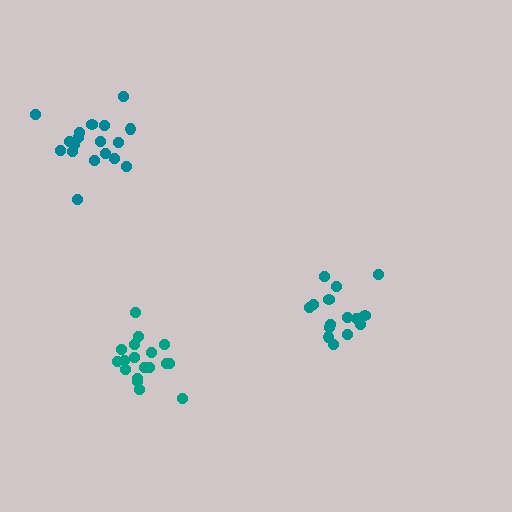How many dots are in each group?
Group 1: 18 dots, Group 2: 18 dots, Group 3: 15 dots (51 total).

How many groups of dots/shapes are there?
There are 3 groups.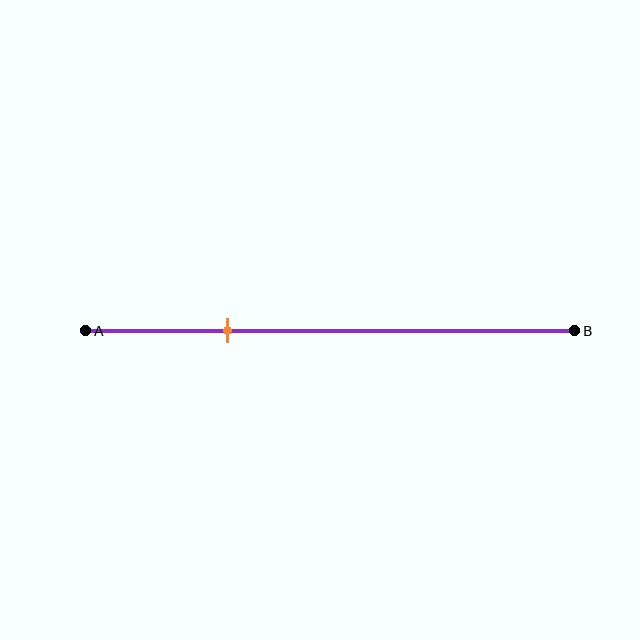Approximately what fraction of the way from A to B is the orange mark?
The orange mark is approximately 30% of the way from A to B.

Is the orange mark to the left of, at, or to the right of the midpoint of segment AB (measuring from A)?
The orange mark is to the left of the midpoint of segment AB.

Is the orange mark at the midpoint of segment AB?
No, the mark is at about 30% from A, not at the 50% midpoint.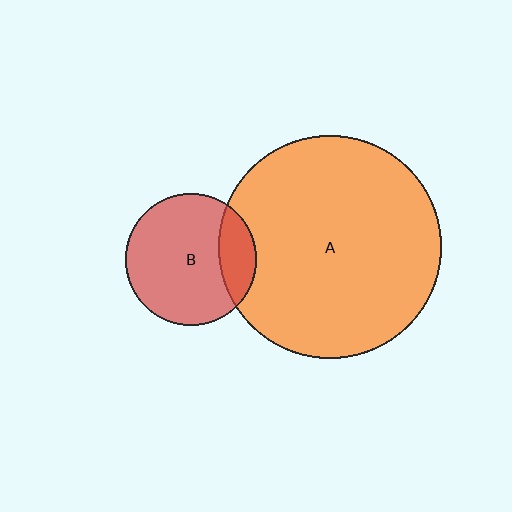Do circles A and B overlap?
Yes.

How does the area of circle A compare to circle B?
Approximately 2.9 times.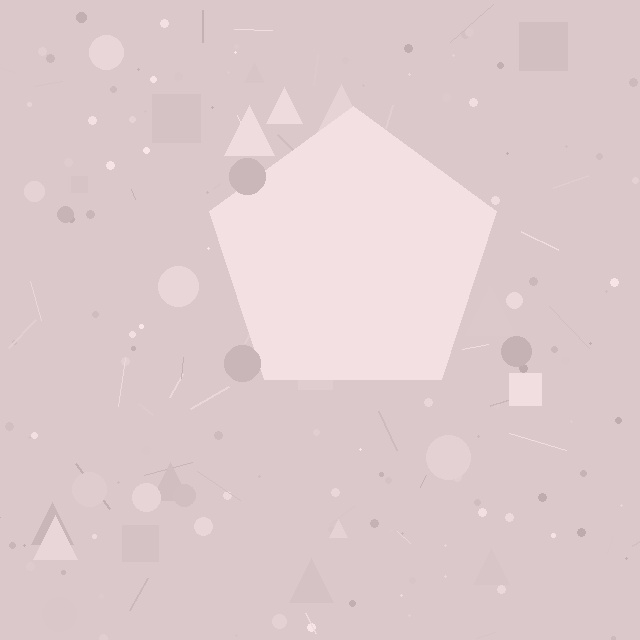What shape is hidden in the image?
A pentagon is hidden in the image.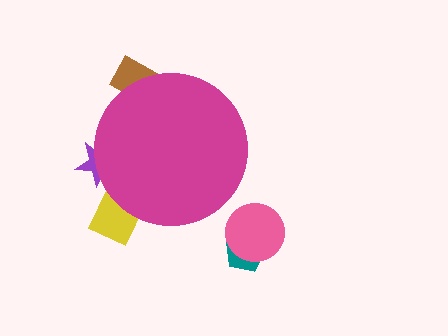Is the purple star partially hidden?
Yes, the purple star is partially hidden behind the magenta circle.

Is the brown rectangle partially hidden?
Yes, the brown rectangle is partially hidden behind the magenta circle.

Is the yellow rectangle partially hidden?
Yes, the yellow rectangle is partially hidden behind the magenta circle.